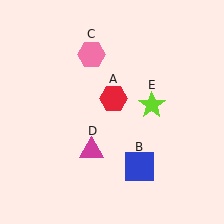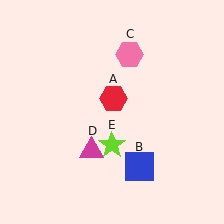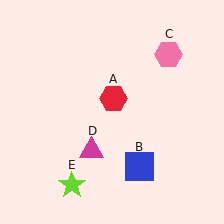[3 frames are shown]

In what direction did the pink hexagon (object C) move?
The pink hexagon (object C) moved right.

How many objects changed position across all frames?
2 objects changed position: pink hexagon (object C), lime star (object E).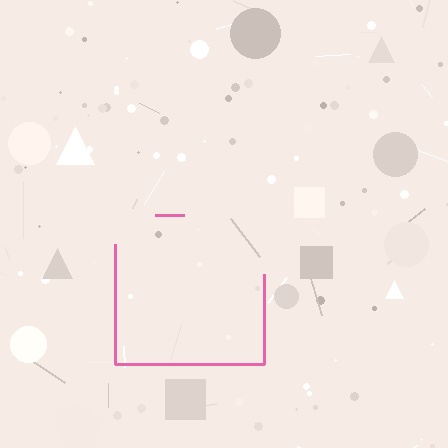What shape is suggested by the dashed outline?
The dashed outline suggests a square.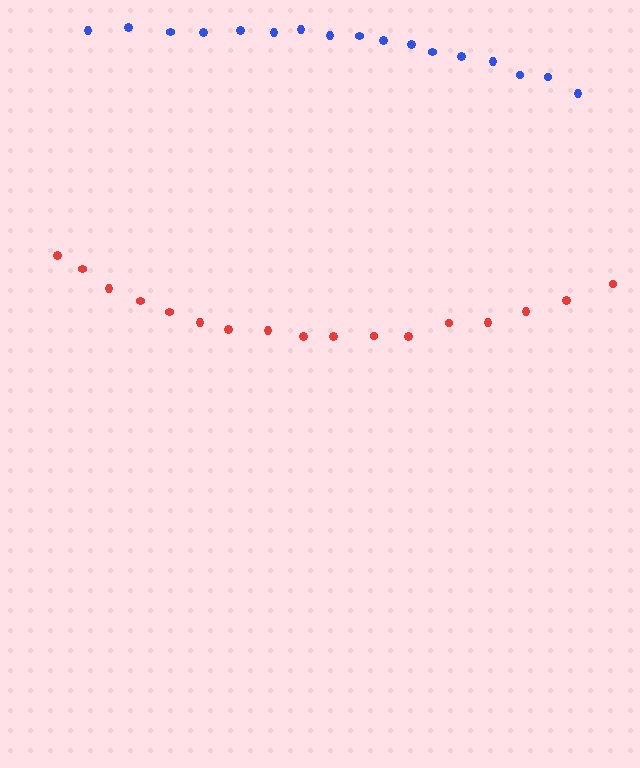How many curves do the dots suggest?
There are 2 distinct paths.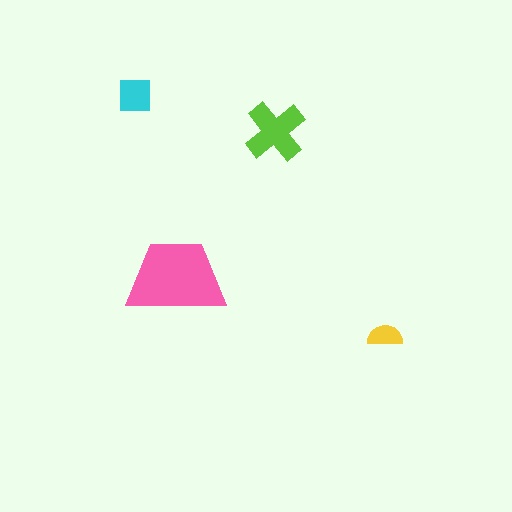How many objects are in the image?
There are 4 objects in the image.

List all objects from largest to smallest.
The pink trapezoid, the lime cross, the cyan square, the yellow semicircle.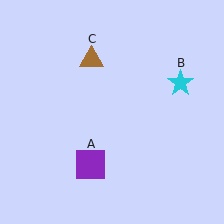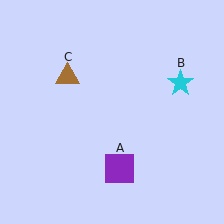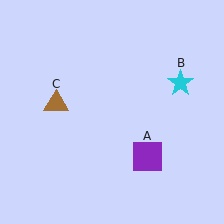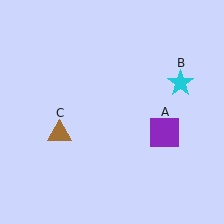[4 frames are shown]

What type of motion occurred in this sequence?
The purple square (object A), brown triangle (object C) rotated counterclockwise around the center of the scene.